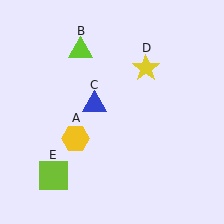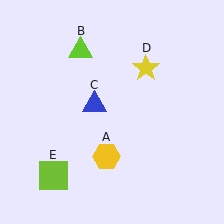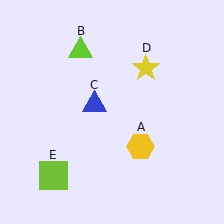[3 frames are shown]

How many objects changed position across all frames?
1 object changed position: yellow hexagon (object A).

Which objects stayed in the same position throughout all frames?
Lime triangle (object B) and blue triangle (object C) and yellow star (object D) and lime square (object E) remained stationary.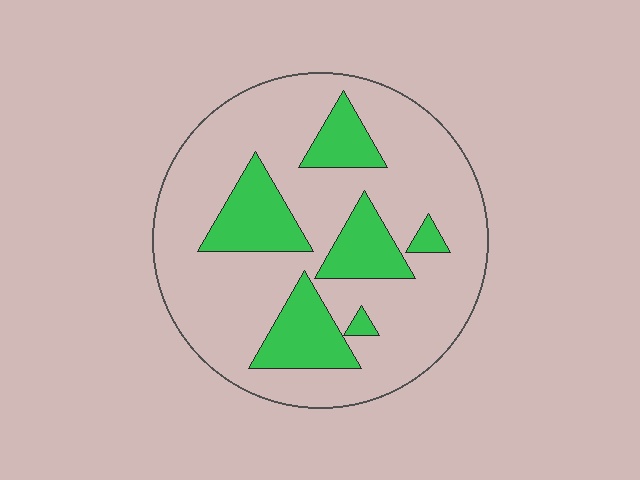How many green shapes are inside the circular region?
6.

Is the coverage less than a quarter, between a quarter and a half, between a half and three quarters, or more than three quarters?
Less than a quarter.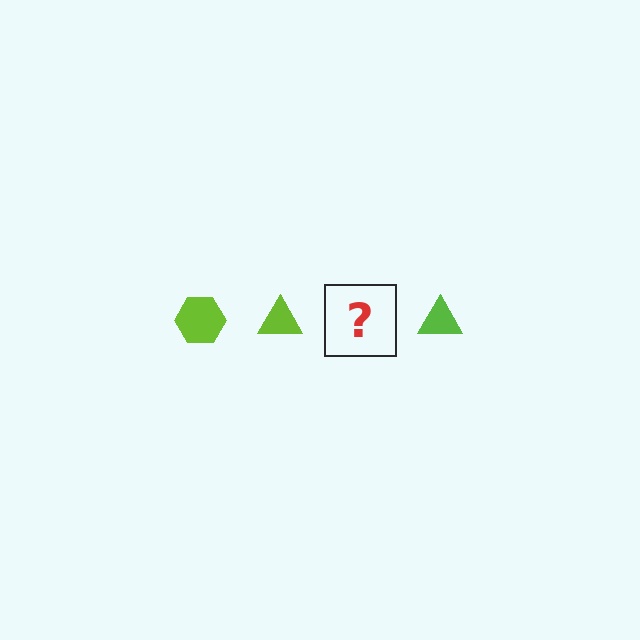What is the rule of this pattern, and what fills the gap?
The rule is that the pattern cycles through hexagon, triangle shapes in lime. The gap should be filled with a lime hexagon.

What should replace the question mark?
The question mark should be replaced with a lime hexagon.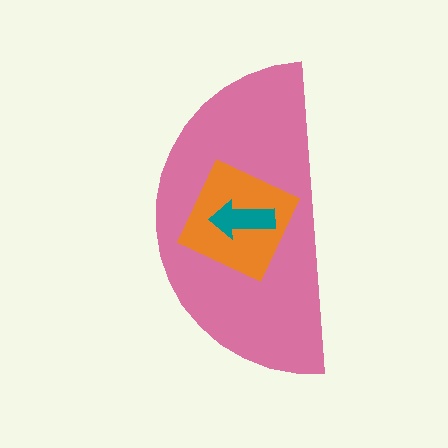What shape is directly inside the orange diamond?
The teal arrow.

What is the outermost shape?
The pink semicircle.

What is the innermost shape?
The teal arrow.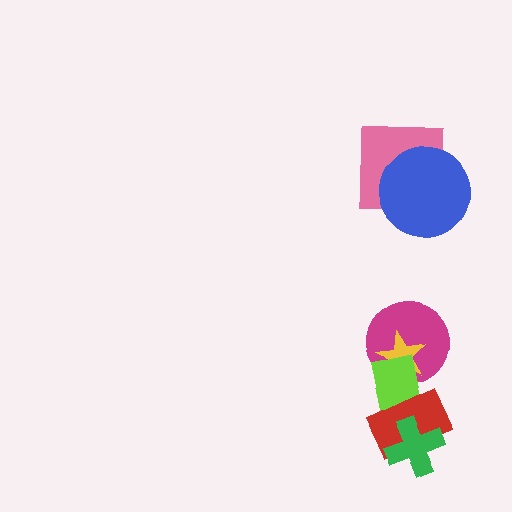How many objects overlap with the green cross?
2 objects overlap with the green cross.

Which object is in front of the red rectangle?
The green cross is in front of the red rectangle.